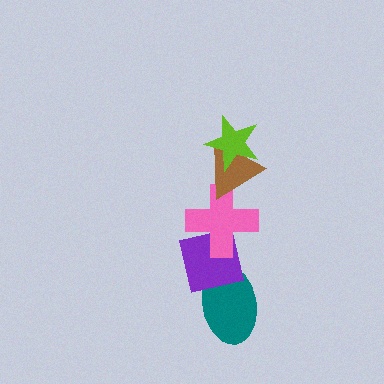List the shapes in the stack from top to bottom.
From top to bottom: the lime star, the brown triangle, the pink cross, the purple square, the teal ellipse.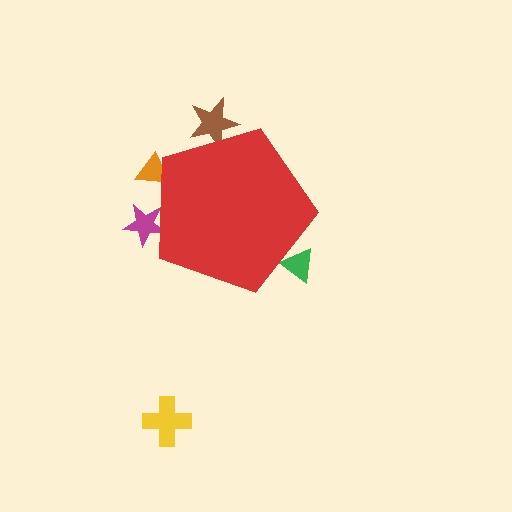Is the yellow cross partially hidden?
No, the yellow cross is fully visible.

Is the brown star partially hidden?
Yes, the brown star is partially hidden behind the red pentagon.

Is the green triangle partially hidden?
Yes, the green triangle is partially hidden behind the red pentagon.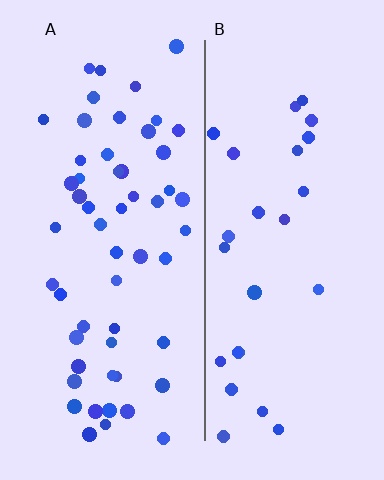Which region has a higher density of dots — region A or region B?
A (the left).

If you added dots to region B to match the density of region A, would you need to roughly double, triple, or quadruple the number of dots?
Approximately double.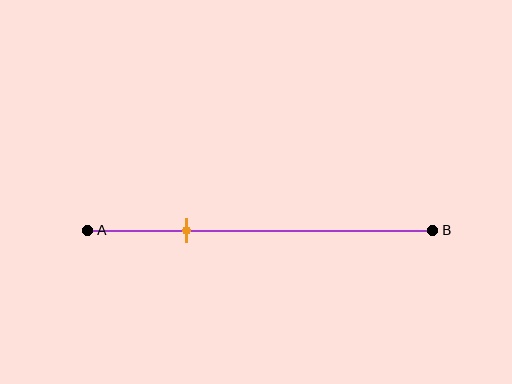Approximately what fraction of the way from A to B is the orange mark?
The orange mark is approximately 30% of the way from A to B.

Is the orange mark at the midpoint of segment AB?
No, the mark is at about 30% from A, not at the 50% midpoint.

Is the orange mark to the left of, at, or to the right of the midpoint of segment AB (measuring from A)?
The orange mark is to the left of the midpoint of segment AB.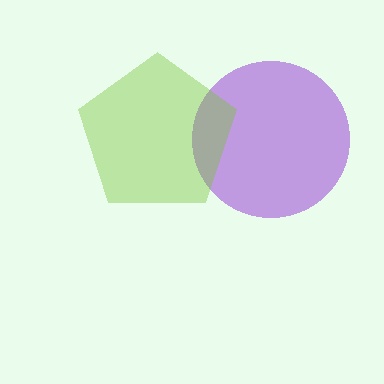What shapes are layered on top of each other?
The layered shapes are: a purple circle, a lime pentagon.